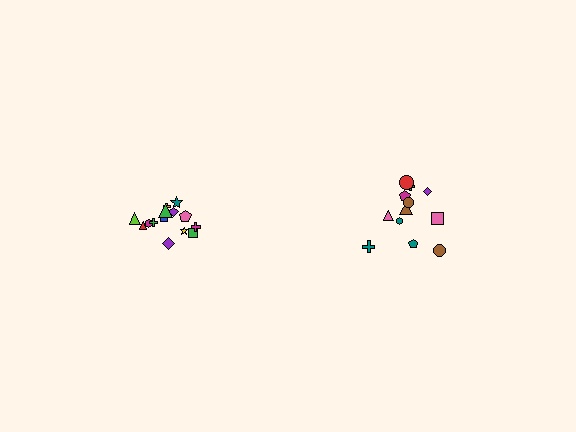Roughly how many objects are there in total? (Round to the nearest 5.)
Roughly 25 objects in total.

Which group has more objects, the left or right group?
The left group.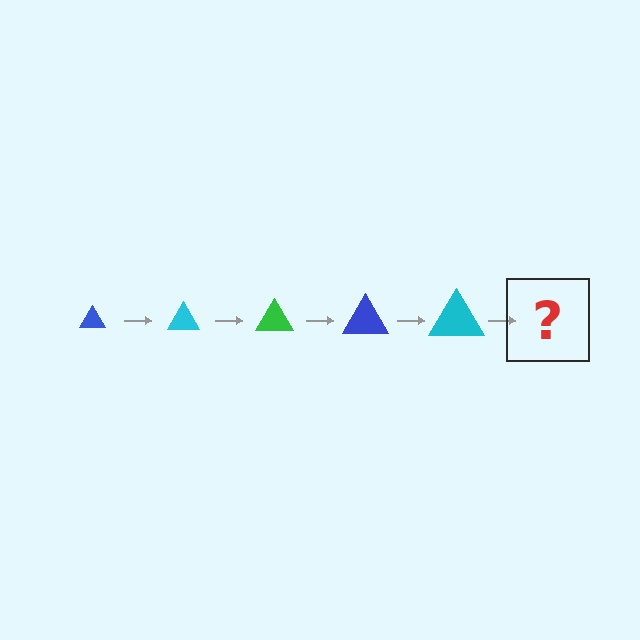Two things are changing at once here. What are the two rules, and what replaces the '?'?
The two rules are that the triangle grows larger each step and the color cycles through blue, cyan, and green. The '?' should be a green triangle, larger than the previous one.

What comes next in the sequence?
The next element should be a green triangle, larger than the previous one.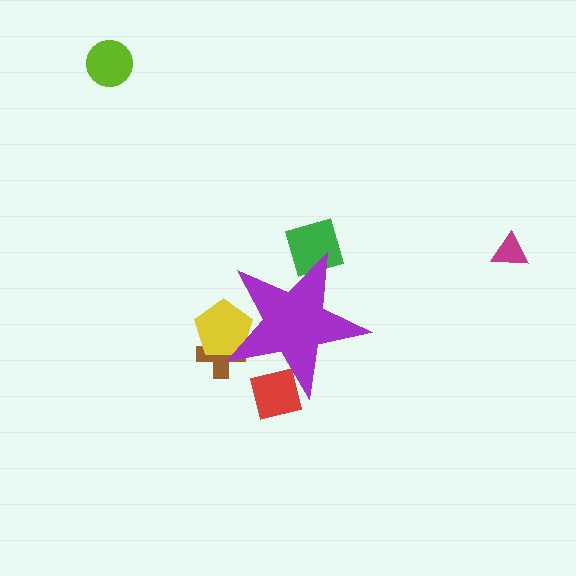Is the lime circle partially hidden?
No, the lime circle is fully visible.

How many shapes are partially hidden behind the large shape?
4 shapes are partially hidden.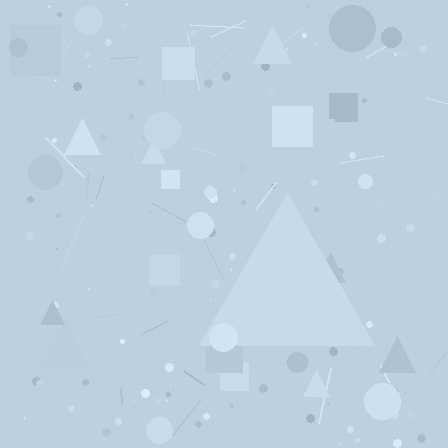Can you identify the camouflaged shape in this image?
The camouflaged shape is a triangle.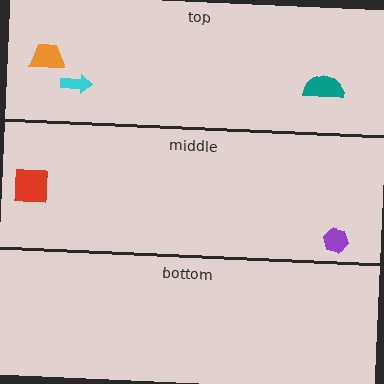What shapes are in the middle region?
The red square, the purple hexagon.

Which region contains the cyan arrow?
The top region.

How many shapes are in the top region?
3.